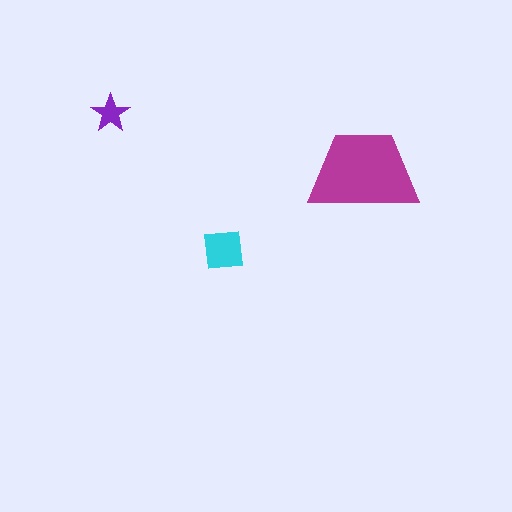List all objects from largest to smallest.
The magenta trapezoid, the cyan square, the purple star.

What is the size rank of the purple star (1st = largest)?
3rd.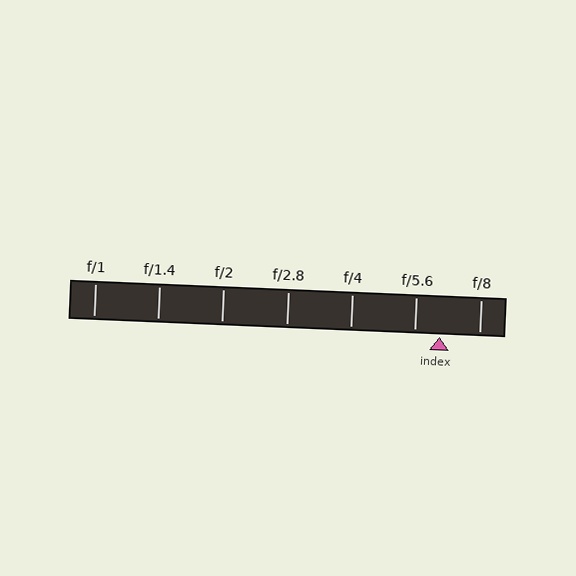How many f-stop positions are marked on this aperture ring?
There are 7 f-stop positions marked.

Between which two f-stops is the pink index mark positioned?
The index mark is between f/5.6 and f/8.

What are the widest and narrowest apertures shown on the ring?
The widest aperture shown is f/1 and the narrowest is f/8.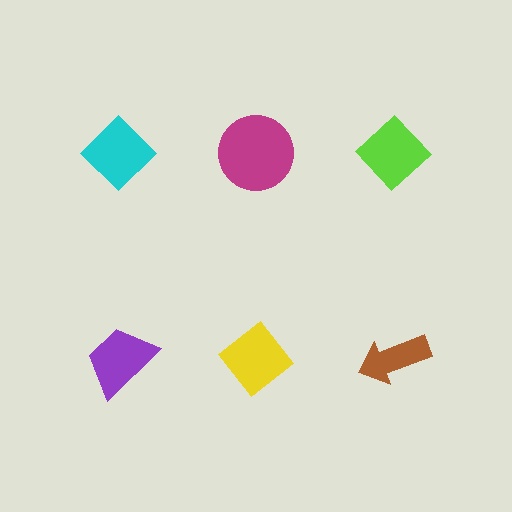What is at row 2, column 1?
A purple trapezoid.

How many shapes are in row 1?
3 shapes.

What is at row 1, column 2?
A magenta circle.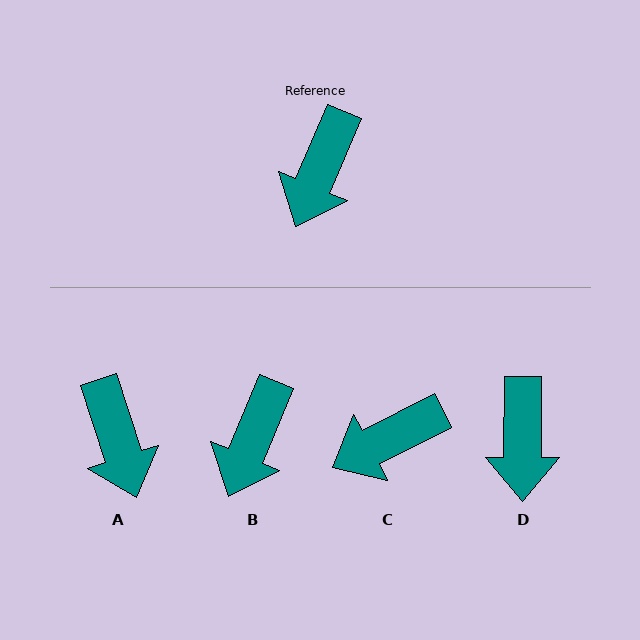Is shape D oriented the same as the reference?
No, it is off by about 23 degrees.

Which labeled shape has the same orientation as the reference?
B.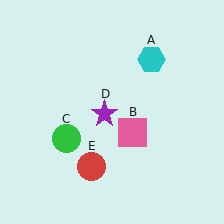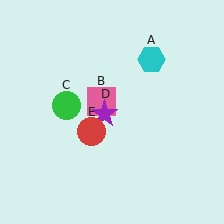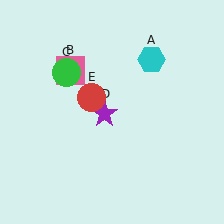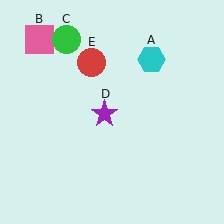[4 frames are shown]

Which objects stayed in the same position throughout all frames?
Cyan hexagon (object A) and purple star (object D) remained stationary.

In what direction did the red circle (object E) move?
The red circle (object E) moved up.